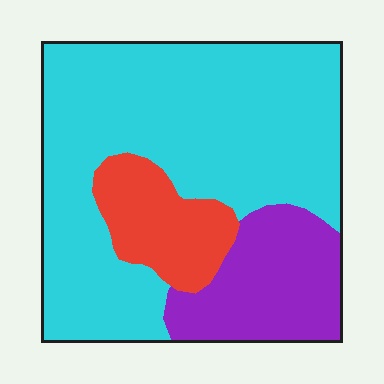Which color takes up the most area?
Cyan, at roughly 65%.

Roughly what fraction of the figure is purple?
Purple takes up about one fifth (1/5) of the figure.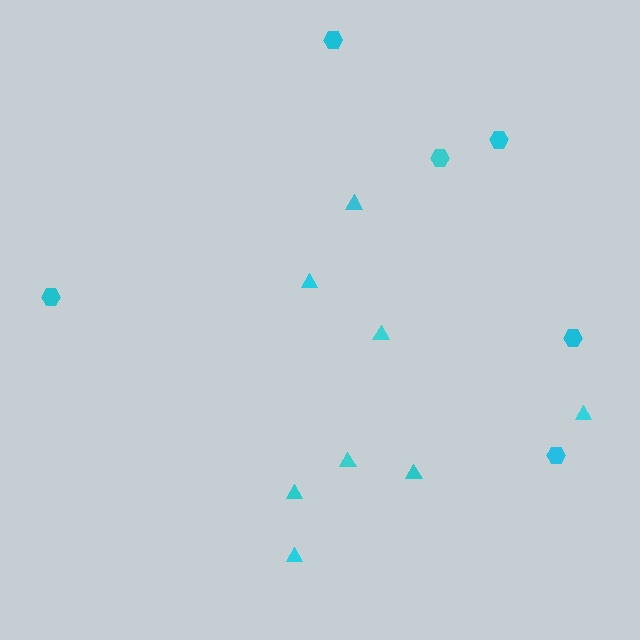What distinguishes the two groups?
There are 2 groups: one group of triangles (8) and one group of hexagons (6).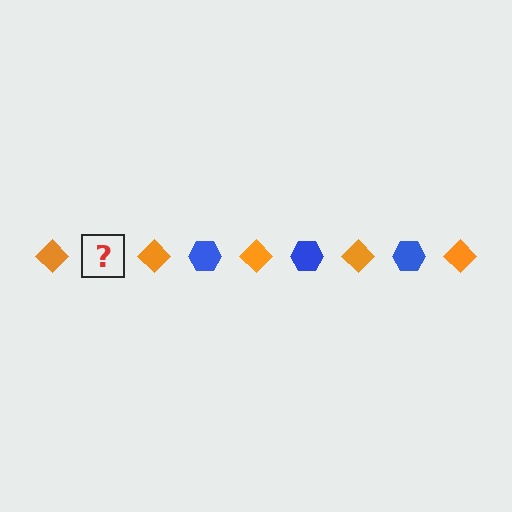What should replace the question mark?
The question mark should be replaced with a blue hexagon.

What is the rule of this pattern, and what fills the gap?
The rule is that the pattern alternates between orange diamond and blue hexagon. The gap should be filled with a blue hexagon.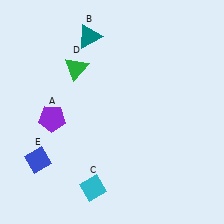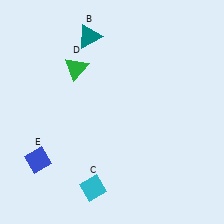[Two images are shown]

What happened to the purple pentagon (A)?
The purple pentagon (A) was removed in Image 2. It was in the bottom-left area of Image 1.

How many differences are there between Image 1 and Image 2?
There is 1 difference between the two images.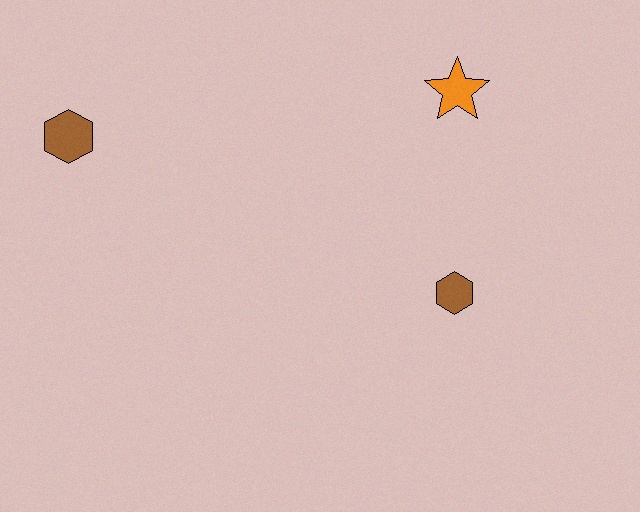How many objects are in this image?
There are 3 objects.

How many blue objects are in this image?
There are no blue objects.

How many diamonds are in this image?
There are no diamonds.